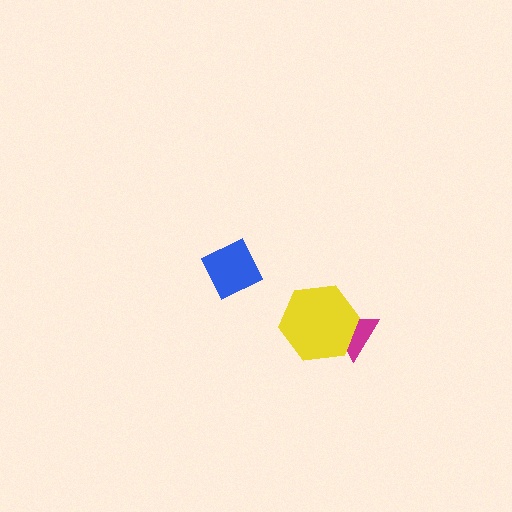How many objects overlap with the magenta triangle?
1 object overlaps with the magenta triangle.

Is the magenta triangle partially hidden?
Yes, it is partially covered by another shape.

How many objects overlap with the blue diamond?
0 objects overlap with the blue diamond.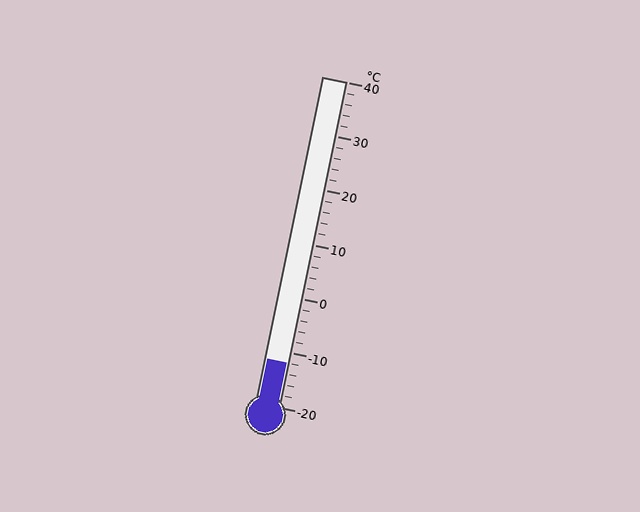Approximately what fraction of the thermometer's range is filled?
The thermometer is filled to approximately 15% of its range.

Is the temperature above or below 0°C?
The temperature is below 0°C.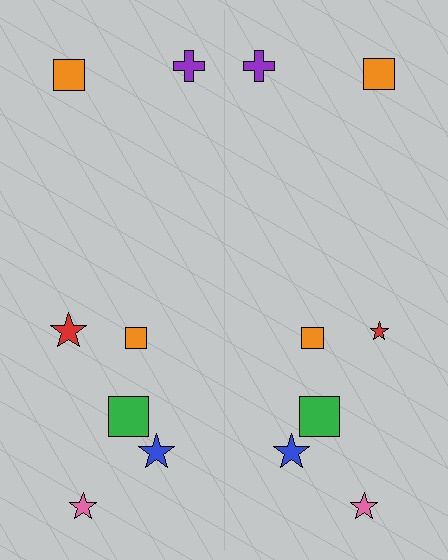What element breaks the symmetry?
The red star on the right side has a different size than its mirror counterpart.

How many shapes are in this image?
There are 14 shapes in this image.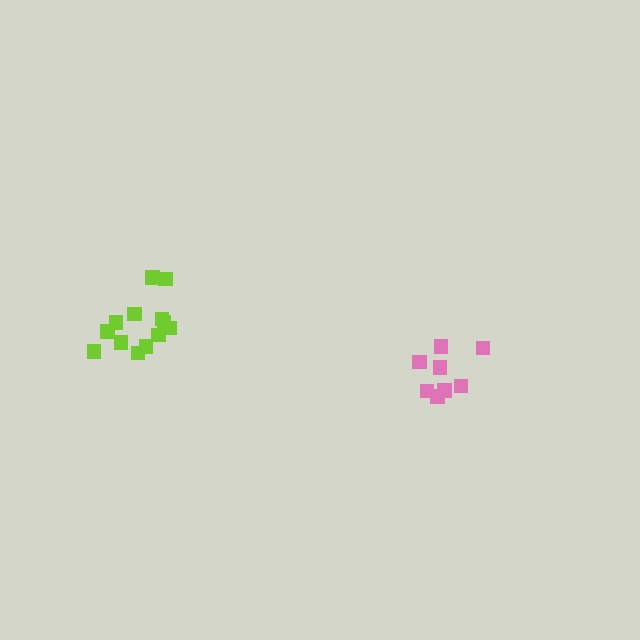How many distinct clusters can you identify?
There are 2 distinct clusters.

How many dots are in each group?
Group 1: 8 dots, Group 2: 13 dots (21 total).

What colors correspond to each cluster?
The clusters are colored: pink, lime.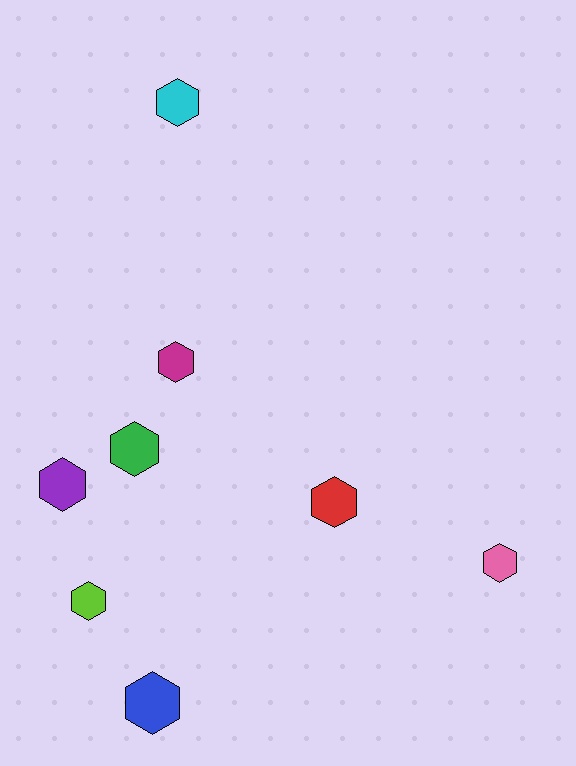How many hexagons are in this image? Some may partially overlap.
There are 8 hexagons.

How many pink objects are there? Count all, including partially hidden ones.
There is 1 pink object.